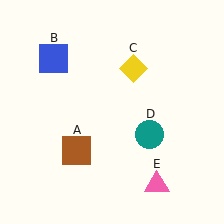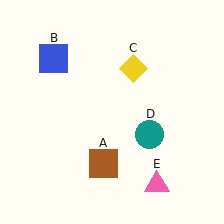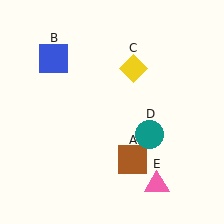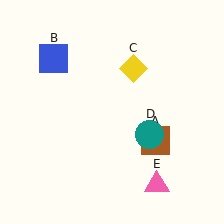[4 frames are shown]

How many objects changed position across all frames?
1 object changed position: brown square (object A).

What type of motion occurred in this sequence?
The brown square (object A) rotated counterclockwise around the center of the scene.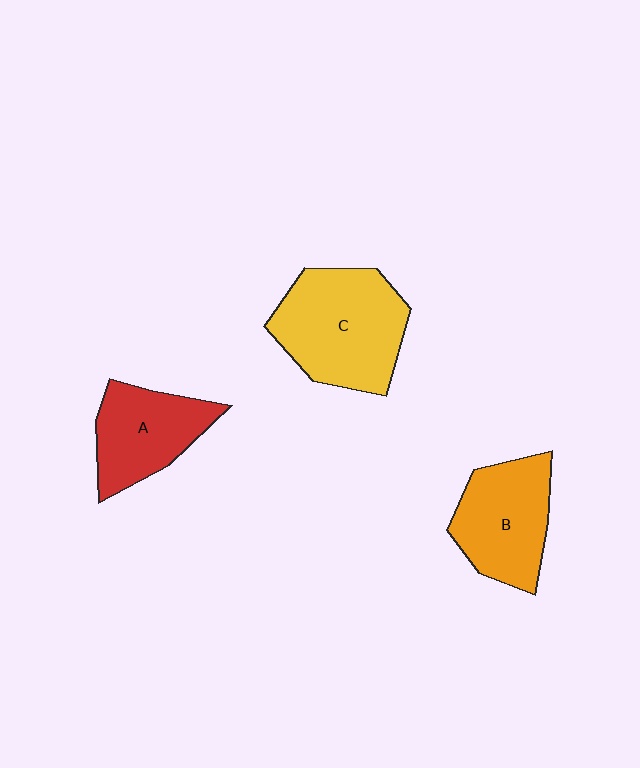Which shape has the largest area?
Shape C (yellow).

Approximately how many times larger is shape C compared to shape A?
Approximately 1.4 times.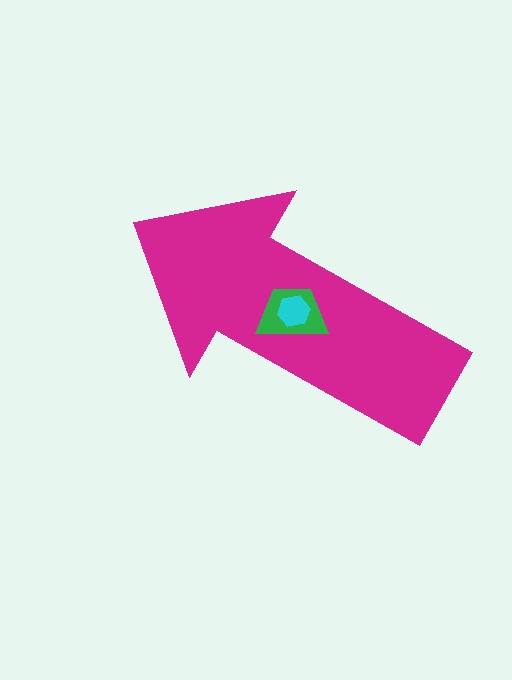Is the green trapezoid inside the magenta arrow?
Yes.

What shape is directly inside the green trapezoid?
The cyan hexagon.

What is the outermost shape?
The magenta arrow.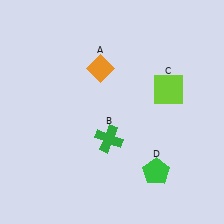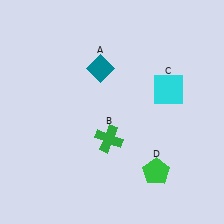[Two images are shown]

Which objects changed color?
A changed from orange to teal. C changed from lime to cyan.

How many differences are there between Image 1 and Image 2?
There are 2 differences between the two images.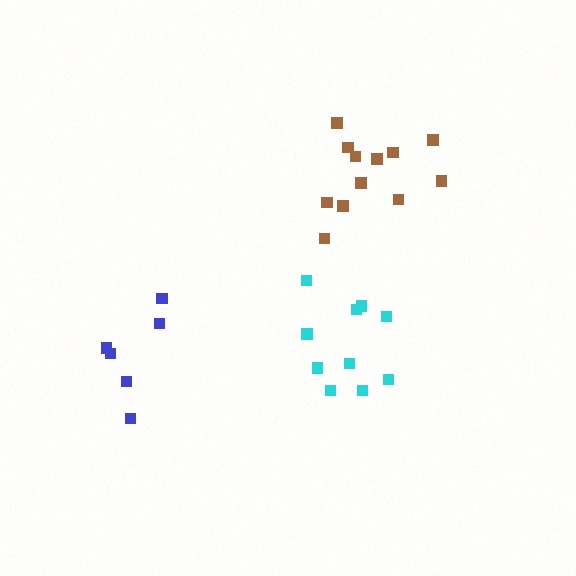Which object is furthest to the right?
The brown cluster is rightmost.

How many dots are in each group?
Group 1: 6 dots, Group 2: 12 dots, Group 3: 10 dots (28 total).